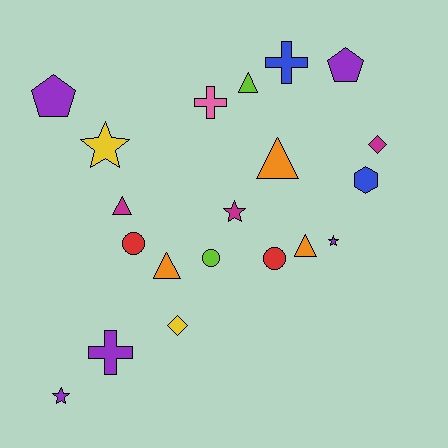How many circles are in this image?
There are 3 circles.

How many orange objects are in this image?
There are 3 orange objects.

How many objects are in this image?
There are 20 objects.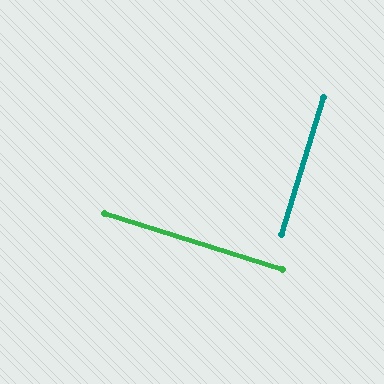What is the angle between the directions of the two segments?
Approximately 90 degrees.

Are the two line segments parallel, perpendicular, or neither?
Perpendicular — they meet at approximately 90°.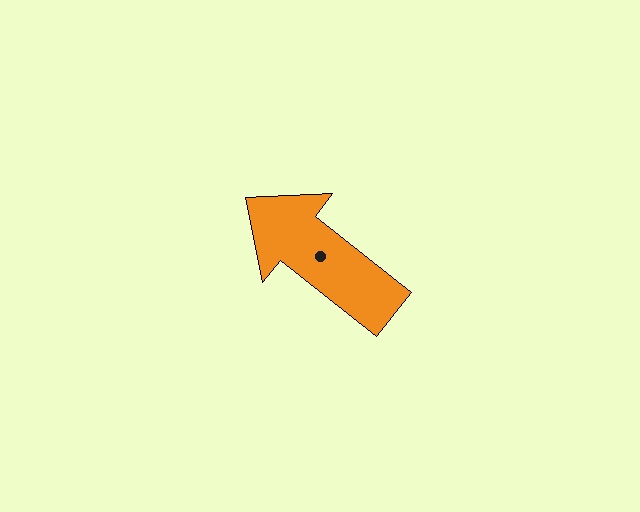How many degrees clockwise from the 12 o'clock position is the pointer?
Approximately 308 degrees.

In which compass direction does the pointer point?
Northwest.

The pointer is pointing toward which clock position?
Roughly 10 o'clock.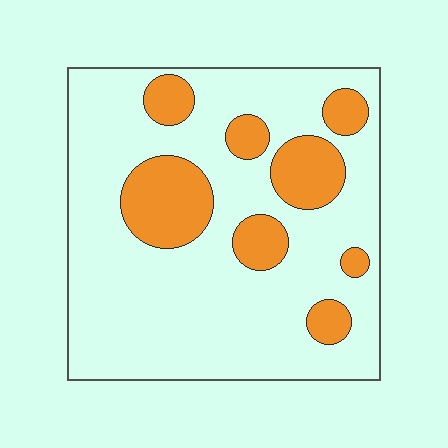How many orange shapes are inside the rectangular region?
8.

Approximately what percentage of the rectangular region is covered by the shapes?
Approximately 20%.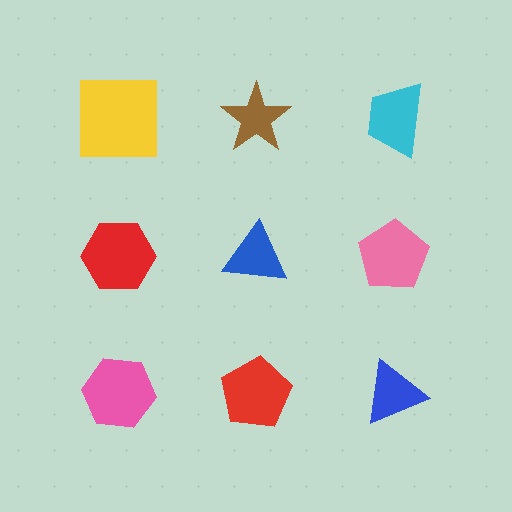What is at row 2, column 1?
A red hexagon.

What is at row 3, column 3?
A blue triangle.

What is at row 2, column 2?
A blue triangle.